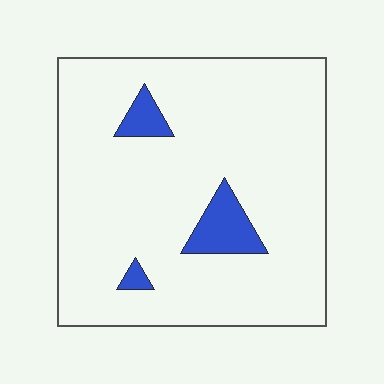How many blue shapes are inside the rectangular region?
3.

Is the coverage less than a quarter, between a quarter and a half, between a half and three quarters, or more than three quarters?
Less than a quarter.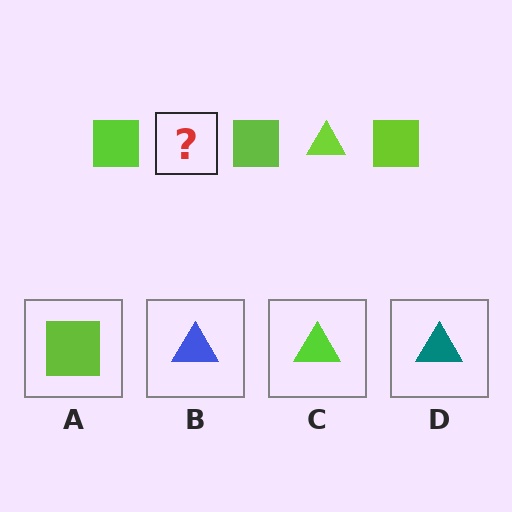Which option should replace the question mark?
Option C.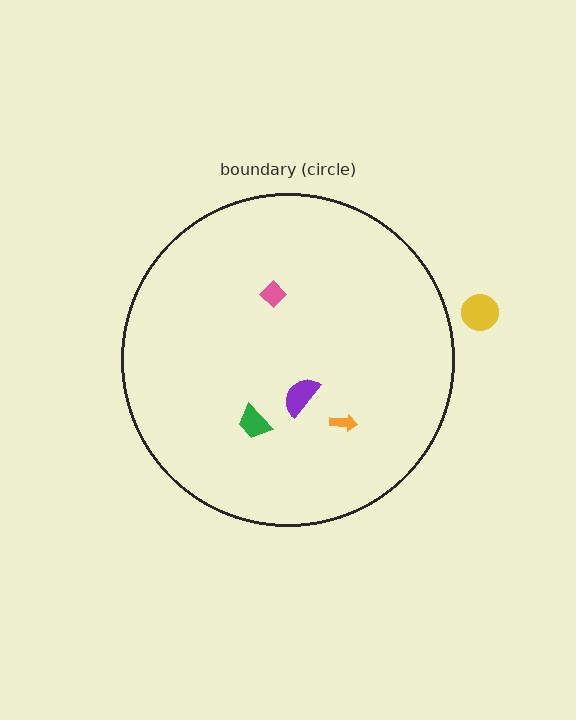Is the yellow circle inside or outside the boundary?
Outside.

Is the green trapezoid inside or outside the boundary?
Inside.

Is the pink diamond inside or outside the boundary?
Inside.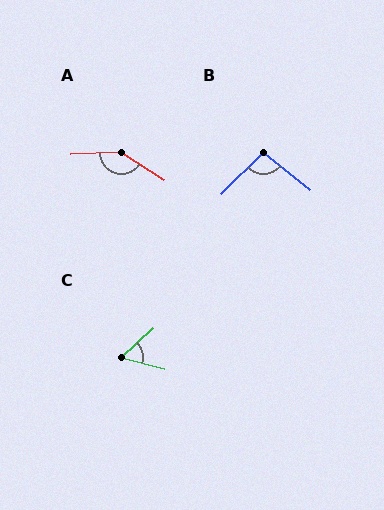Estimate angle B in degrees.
Approximately 97 degrees.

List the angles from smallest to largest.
C (57°), B (97°), A (145°).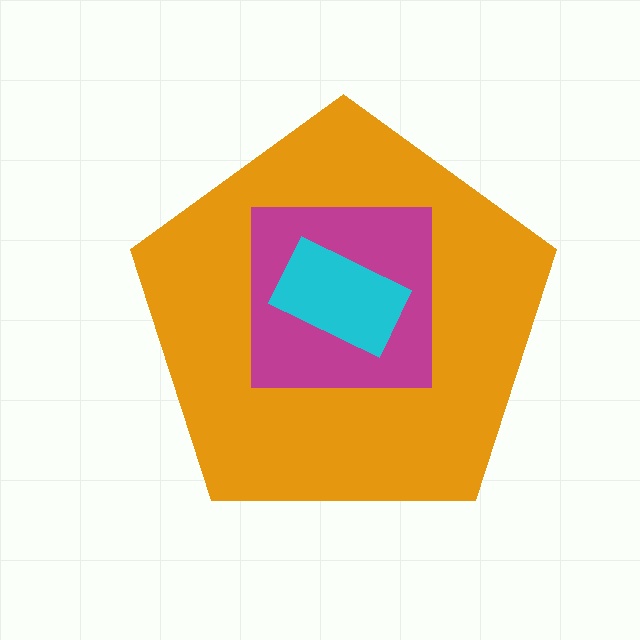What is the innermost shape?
The cyan rectangle.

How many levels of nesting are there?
3.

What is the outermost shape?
The orange pentagon.